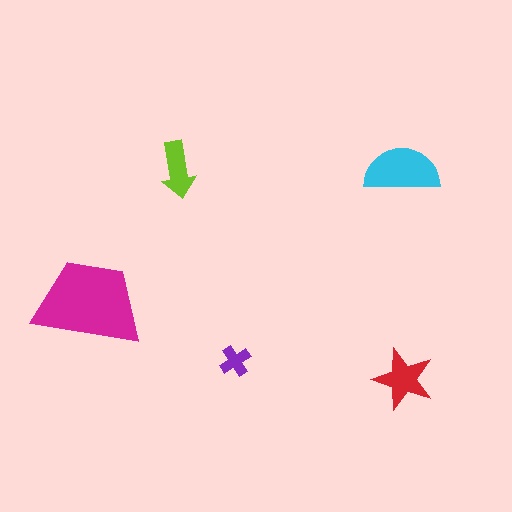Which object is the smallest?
The purple cross.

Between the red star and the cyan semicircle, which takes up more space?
The cyan semicircle.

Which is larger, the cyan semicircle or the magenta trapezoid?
The magenta trapezoid.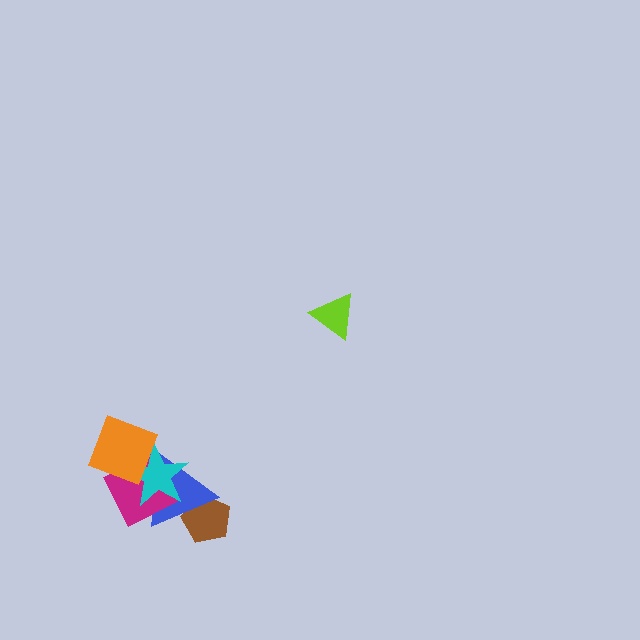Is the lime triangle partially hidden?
No, no other shape covers it.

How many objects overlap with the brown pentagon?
1 object overlaps with the brown pentagon.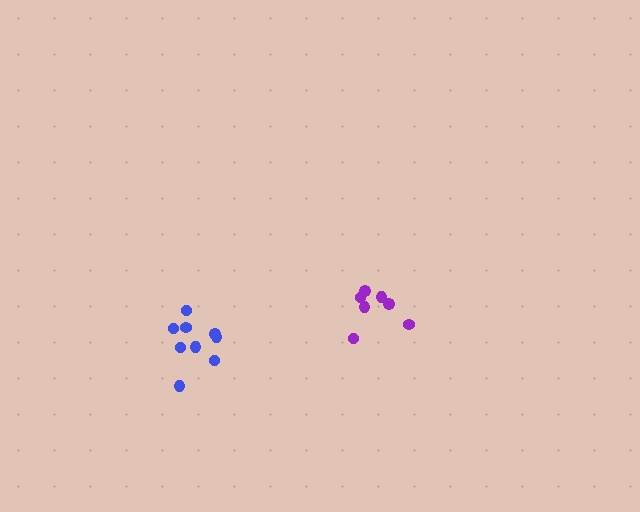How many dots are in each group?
Group 1: 9 dots, Group 2: 7 dots (16 total).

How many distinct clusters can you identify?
There are 2 distinct clusters.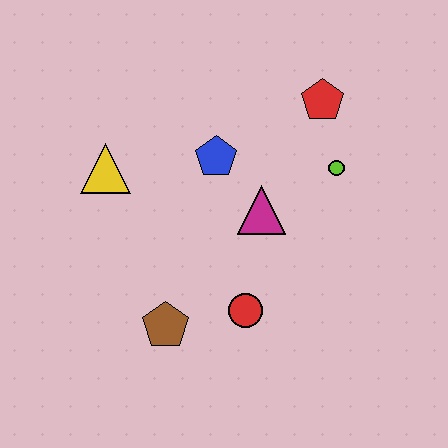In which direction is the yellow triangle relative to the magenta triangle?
The yellow triangle is to the left of the magenta triangle.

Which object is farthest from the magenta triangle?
The yellow triangle is farthest from the magenta triangle.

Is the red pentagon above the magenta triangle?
Yes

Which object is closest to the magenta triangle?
The blue pentagon is closest to the magenta triangle.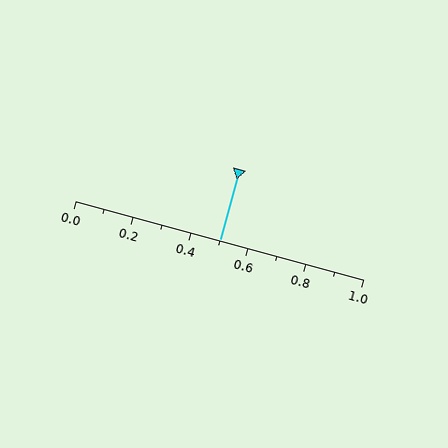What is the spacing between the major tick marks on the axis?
The major ticks are spaced 0.2 apart.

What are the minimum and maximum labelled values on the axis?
The axis runs from 0.0 to 1.0.